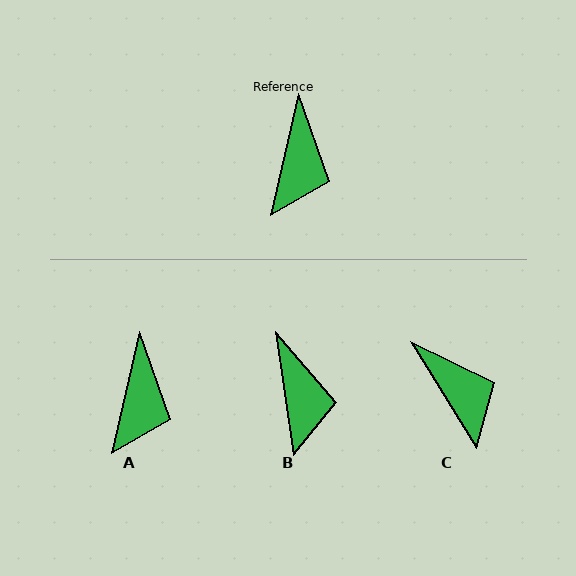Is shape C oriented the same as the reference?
No, it is off by about 45 degrees.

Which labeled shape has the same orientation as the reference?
A.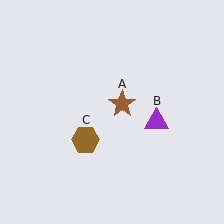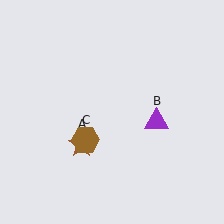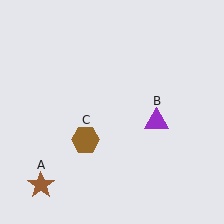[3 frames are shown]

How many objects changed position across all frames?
1 object changed position: brown star (object A).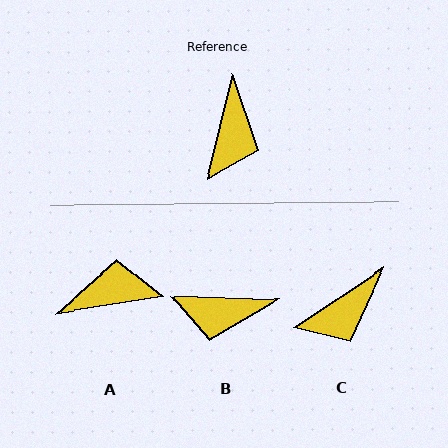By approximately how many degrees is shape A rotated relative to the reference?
Approximately 113 degrees counter-clockwise.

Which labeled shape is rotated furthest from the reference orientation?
A, about 113 degrees away.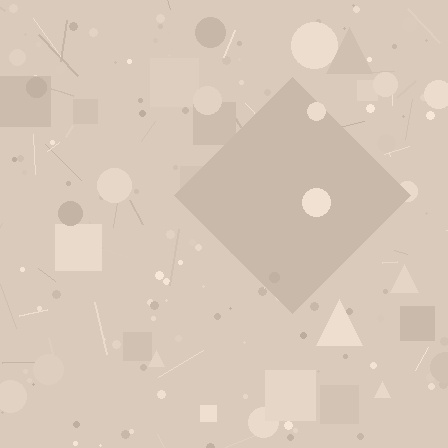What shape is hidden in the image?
A diamond is hidden in the image.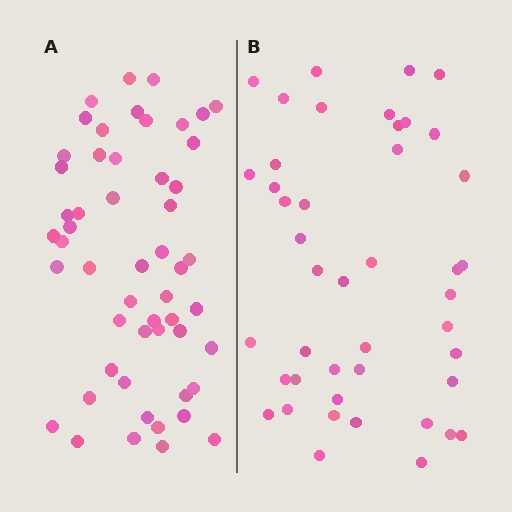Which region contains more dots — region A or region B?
Region A (the left region) has more dots.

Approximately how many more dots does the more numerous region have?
Region A has roughly 8 or so more dots than region B.